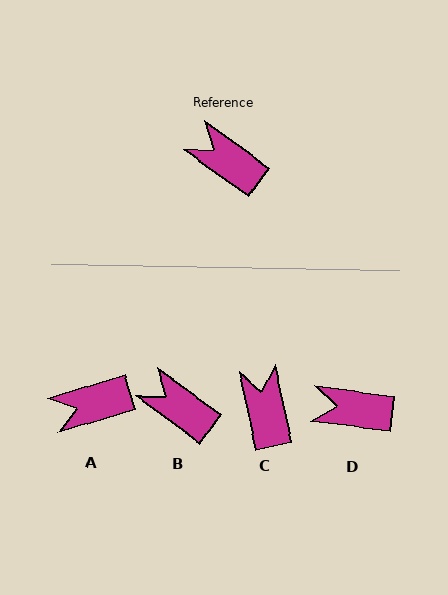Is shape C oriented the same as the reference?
No, it is off by about 42 degrees.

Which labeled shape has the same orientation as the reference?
B.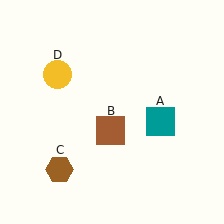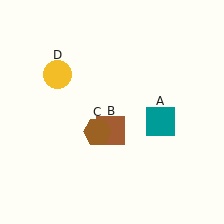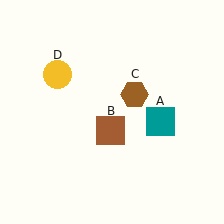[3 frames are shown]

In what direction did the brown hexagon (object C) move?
The brown hexagon (object C) moved up and to the right.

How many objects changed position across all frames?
1 object changed position: brown hexagon (object C).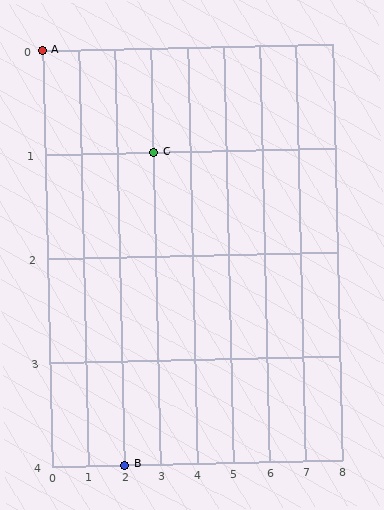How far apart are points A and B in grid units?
Points A and B are 2 columns and 4 rows apart (about 4.5 grid units diagonally).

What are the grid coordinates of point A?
Point A is at grid coordinates (0, 0).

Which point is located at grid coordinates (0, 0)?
Point A is at (0, 0).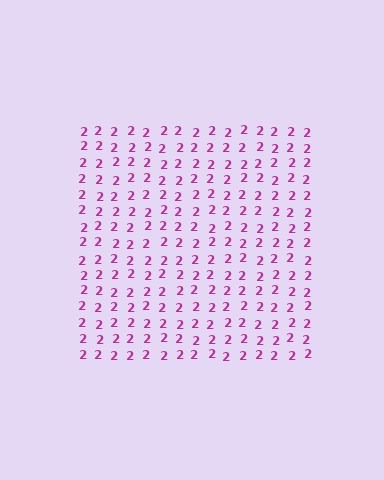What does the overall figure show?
The overall figure shows a square.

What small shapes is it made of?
It is made of small digit 2's.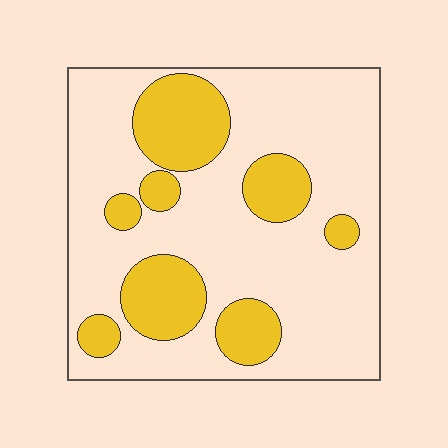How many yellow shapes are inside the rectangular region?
8.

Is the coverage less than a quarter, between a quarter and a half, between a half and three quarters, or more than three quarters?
Between a quarter and a half.